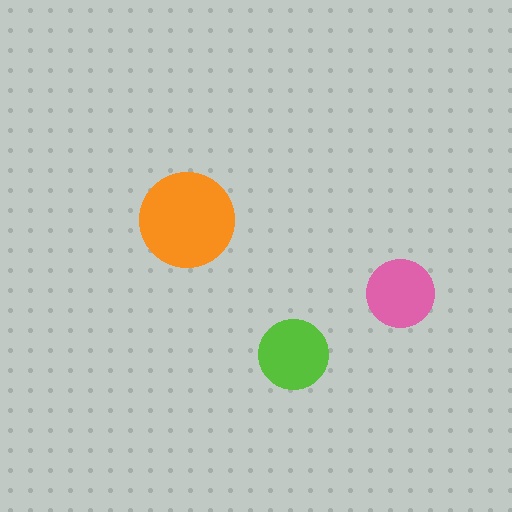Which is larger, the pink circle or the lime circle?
The lime one.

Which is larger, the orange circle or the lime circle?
The orange one.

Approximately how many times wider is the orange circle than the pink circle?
About 1.5 times wider.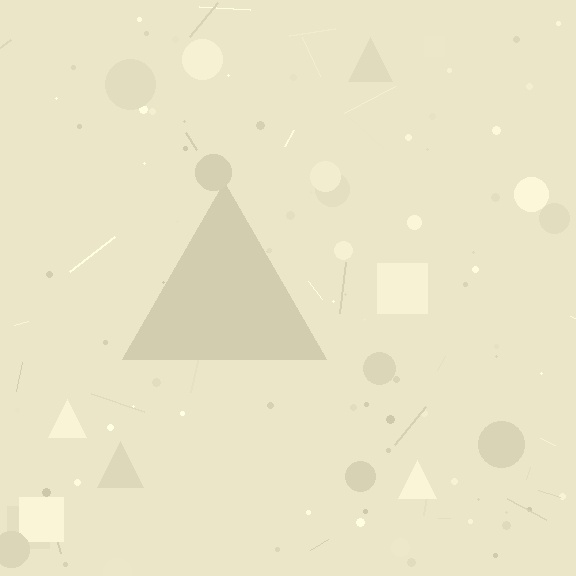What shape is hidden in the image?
A triangle is hidden in the image.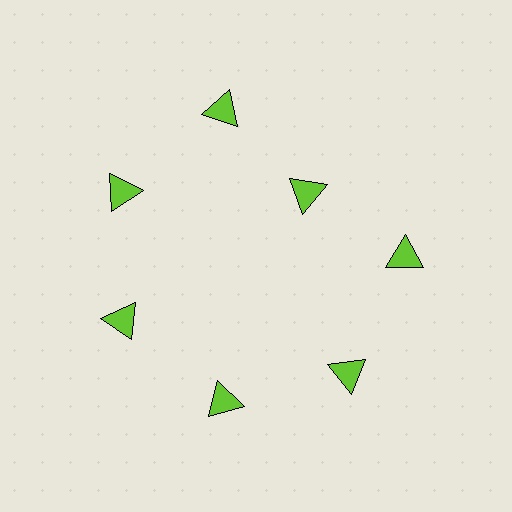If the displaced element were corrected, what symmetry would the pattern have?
It would have 7-fold rotational symmetry — the pattern would map onto itself every 51 degrees.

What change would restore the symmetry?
The symmetry would be restored by moving it outward, back onto the ring so that all 7 triangles sit at equal angles and equal distance from the center.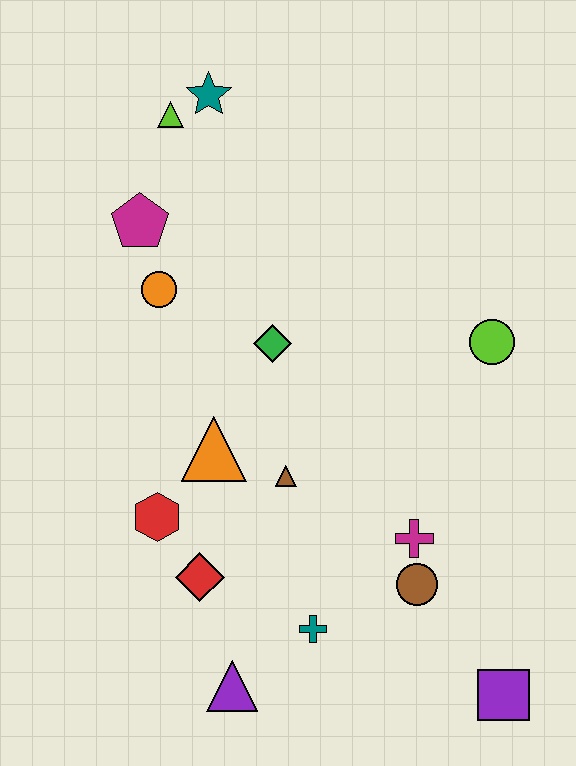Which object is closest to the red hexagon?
The red diamond is closest to the red hexagon.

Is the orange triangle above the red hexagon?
Yes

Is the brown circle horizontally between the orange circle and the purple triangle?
No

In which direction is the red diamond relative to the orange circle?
The red diamond is below the orange circle.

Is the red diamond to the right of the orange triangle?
No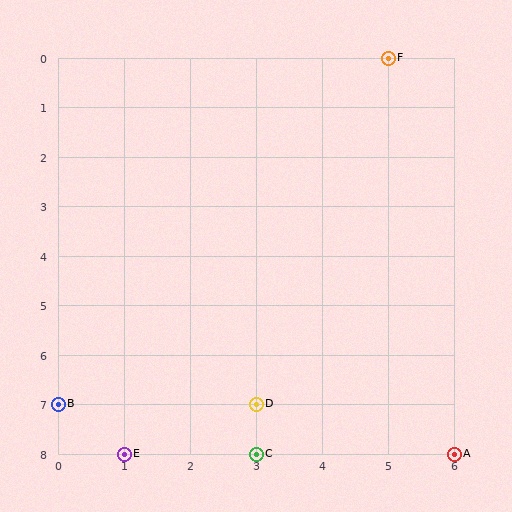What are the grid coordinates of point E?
Point E is at grid coordinates (1, 8).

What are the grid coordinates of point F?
Point F is at grid coordinates (5, 0).